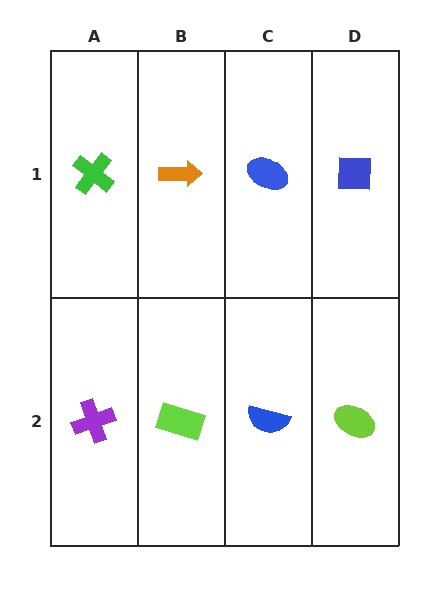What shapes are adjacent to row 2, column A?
A green cross (row 1, column A), a lime rectangle (row 2, column B).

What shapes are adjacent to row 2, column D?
A blue square (row 1, column D), a blue semicircle (row 2, column C).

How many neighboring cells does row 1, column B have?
3.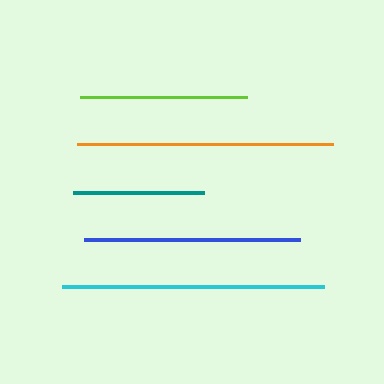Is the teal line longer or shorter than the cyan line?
The cyan line is longer than the teal line.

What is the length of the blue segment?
The blue segment is approximately 216 pixels long.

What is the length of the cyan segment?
The cyan segment is approximately 262 pixels long.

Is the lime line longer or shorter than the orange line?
The orange line is longer than the lime line.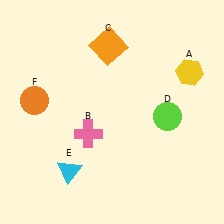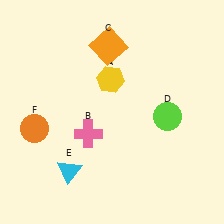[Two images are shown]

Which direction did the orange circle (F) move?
The orange circle (F) moved down.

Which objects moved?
The objects that moved are: the yellow hexagon (A), the orange circle (F).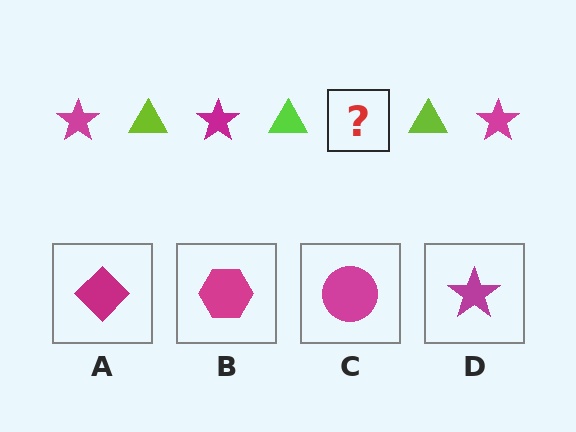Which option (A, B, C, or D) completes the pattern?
D.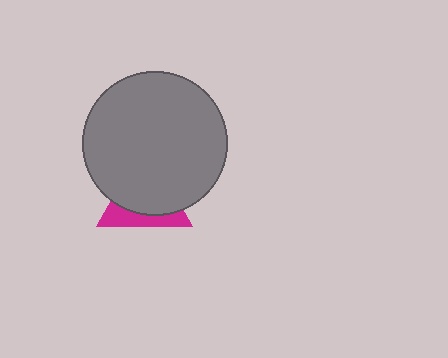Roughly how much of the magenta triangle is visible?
A small part of it is visible (roughly 33%).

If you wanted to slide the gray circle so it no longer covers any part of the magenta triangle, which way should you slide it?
Slide it up — that is the most direct way to separate the two shapes.